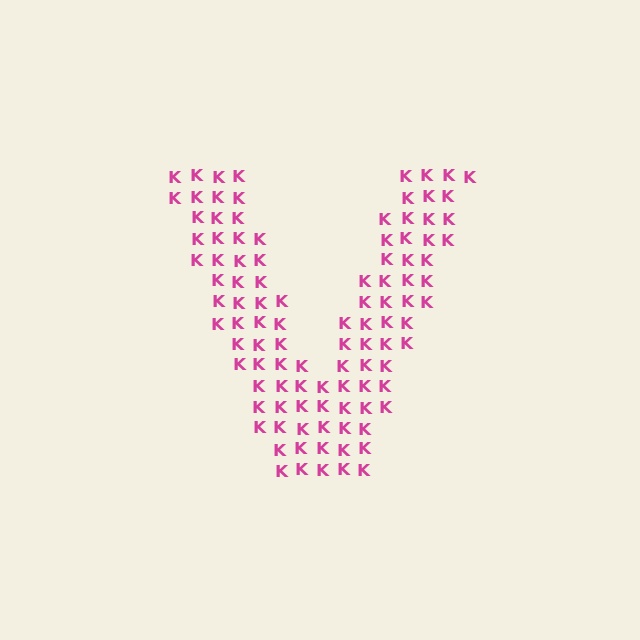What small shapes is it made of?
It is made of small letter K's.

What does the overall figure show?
The overall figure shows the letter V.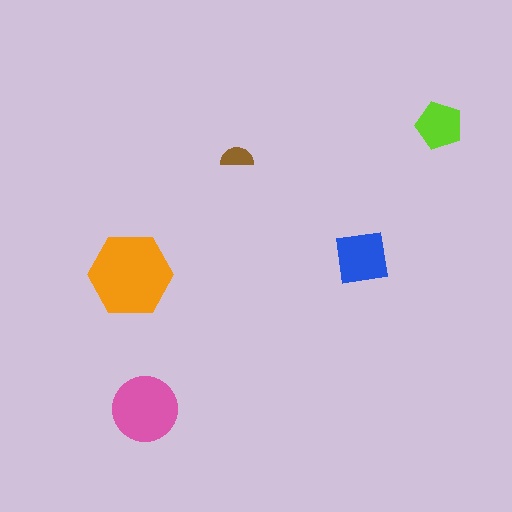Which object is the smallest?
The brown semicircle.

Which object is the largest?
The orange hexagon.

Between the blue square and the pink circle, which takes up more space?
The pink circle.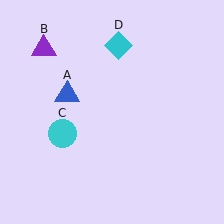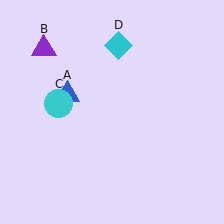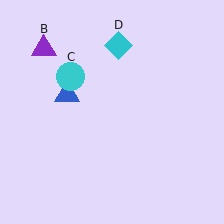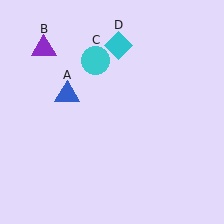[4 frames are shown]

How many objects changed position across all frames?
1 object changed position: cyan circle (object C).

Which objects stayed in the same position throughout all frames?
Blue triangle (object A) and purple triangle (object B) and cyan diamond (object D) remained stationary.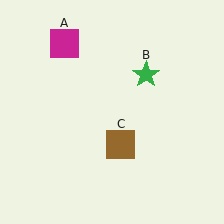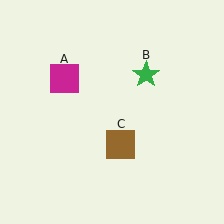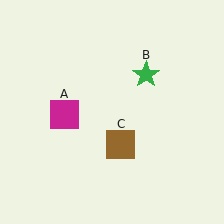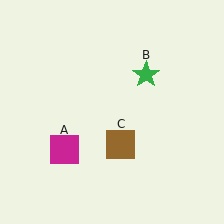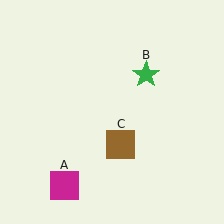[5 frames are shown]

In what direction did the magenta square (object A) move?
The magenta square (object A) moved down.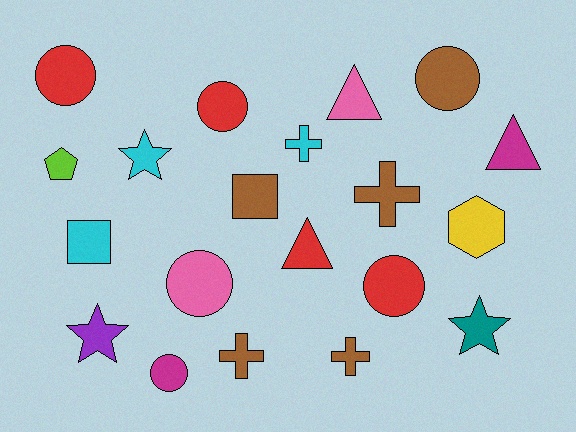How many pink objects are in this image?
There are 2 pink objects.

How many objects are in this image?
There are 20 objects.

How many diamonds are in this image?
There are no diamonds.